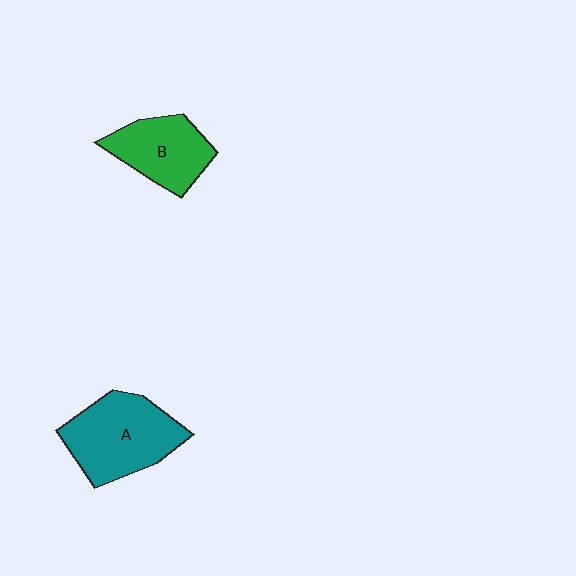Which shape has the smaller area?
Shape B (green).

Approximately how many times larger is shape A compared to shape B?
Approximately 1.4 times.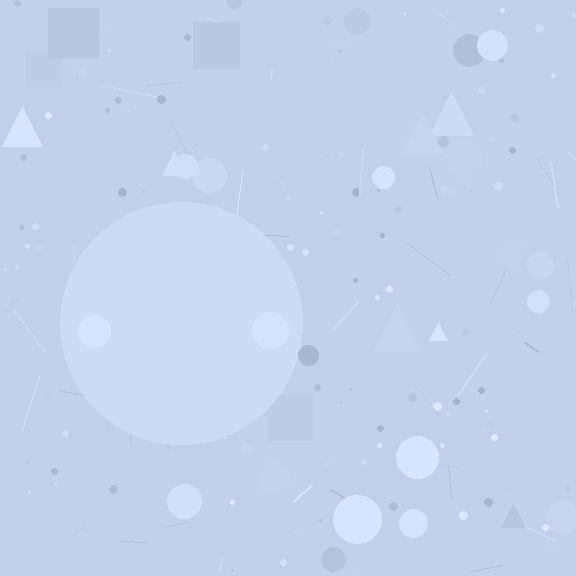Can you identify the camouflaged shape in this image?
The camouflaged shape is a circle.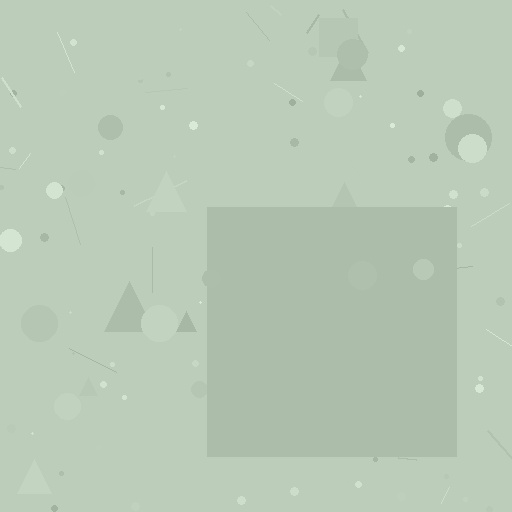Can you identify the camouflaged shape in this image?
The camouflaged shape is a square.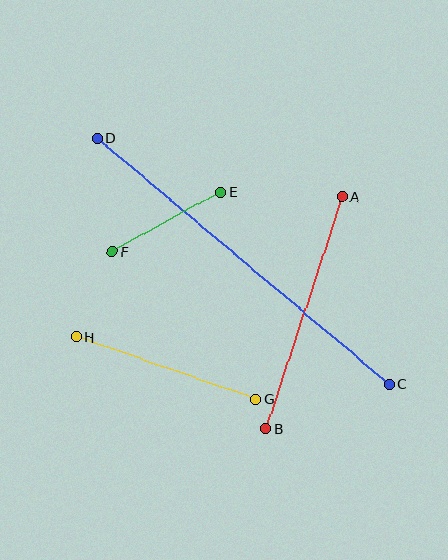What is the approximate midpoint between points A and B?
The midpoint is at approximately (304, 313) pixels.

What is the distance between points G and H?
The distance is approximately 189 pixels.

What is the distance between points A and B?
The distance is approximately 244 pixels.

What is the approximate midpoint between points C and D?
The midpoint is at approximately (243, 261) pixels.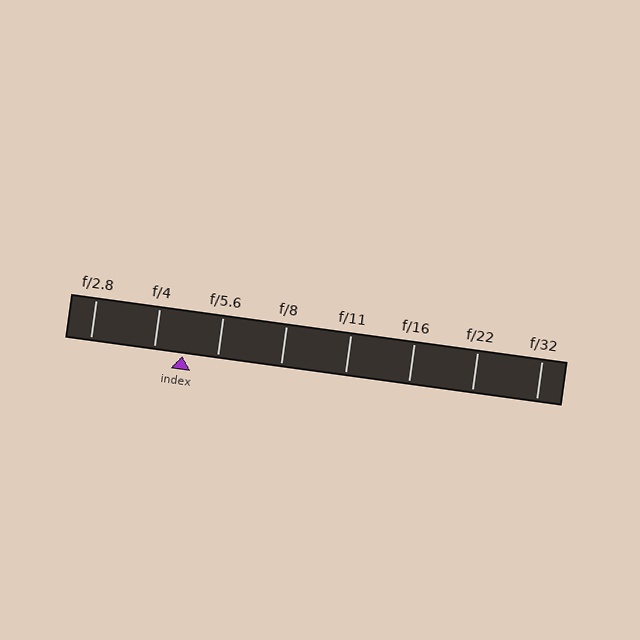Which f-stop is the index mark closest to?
The index mark is closest to f/4.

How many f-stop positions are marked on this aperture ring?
There are 8 f-stop positions marked.